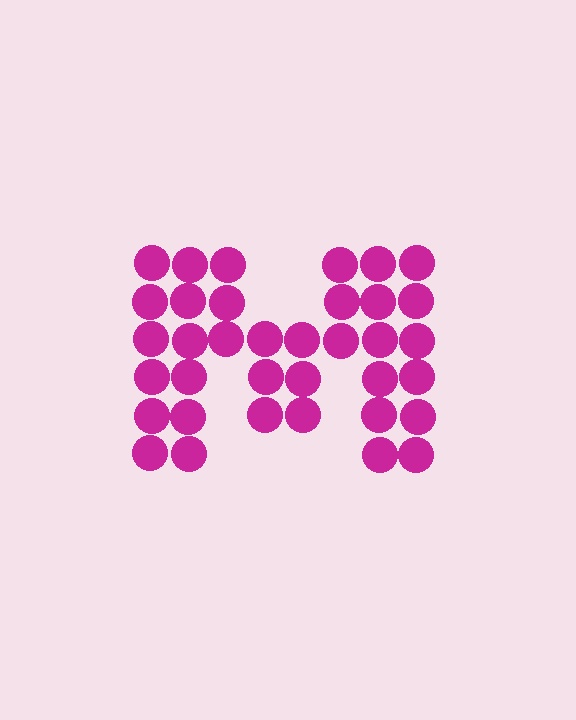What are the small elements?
The small elements are circles.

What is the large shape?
The large shape is the letter M.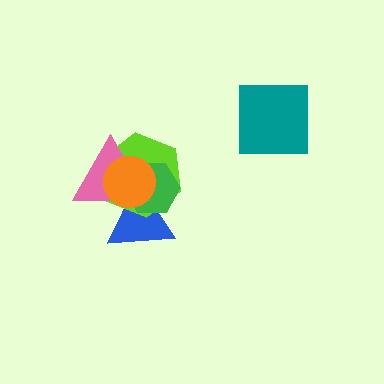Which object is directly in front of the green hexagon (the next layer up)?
The pink triangle is directly in front of the green hexagon.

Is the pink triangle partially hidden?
Yes, it is partially covered by another shape.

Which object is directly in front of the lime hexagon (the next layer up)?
The green hexagon is directly in front of the lime hexagon.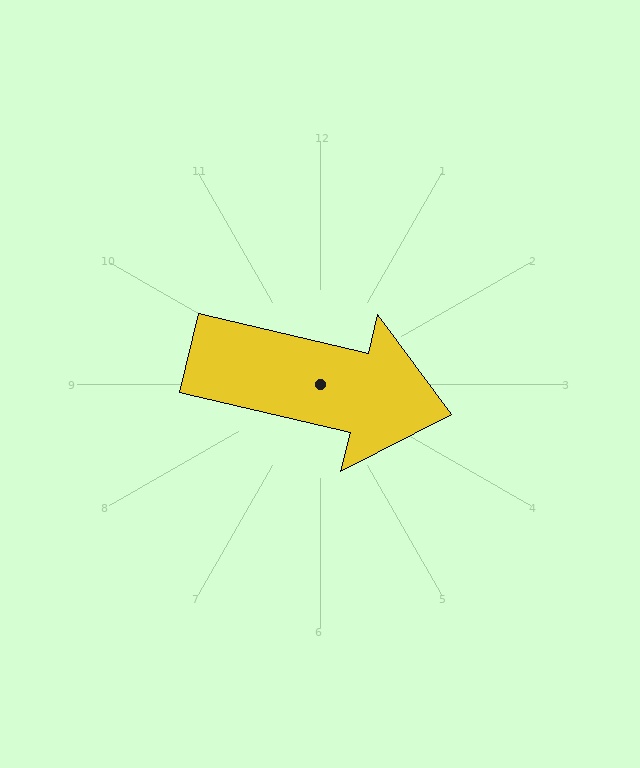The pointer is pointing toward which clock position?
Roughly 3 o'clock.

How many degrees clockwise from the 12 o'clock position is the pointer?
Approximately 103 degrees.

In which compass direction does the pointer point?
East.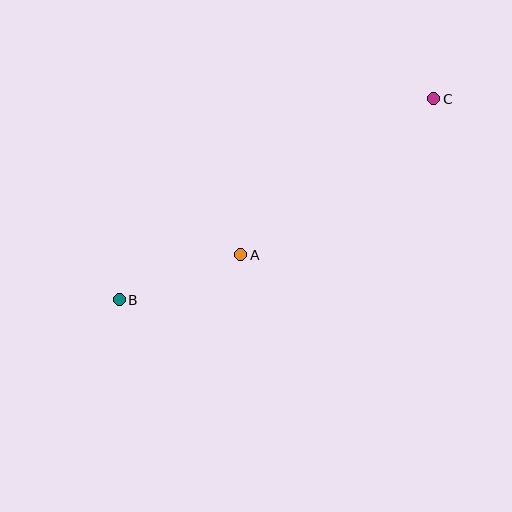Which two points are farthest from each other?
Points B and C are farthest from each other.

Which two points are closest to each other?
Points A and B are closest to each other.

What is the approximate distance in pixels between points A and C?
The distance between A and C is approximately 248 pixels.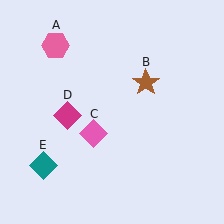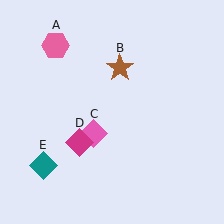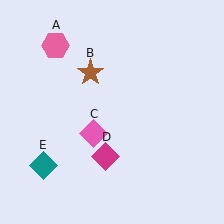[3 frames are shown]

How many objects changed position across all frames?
2 objects changed position: brown star (object B), magenta diamond (object D).